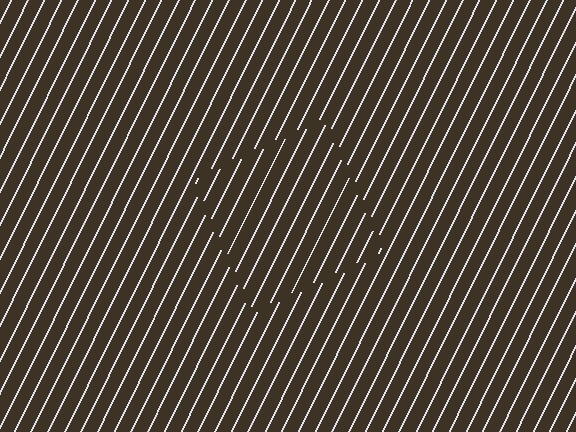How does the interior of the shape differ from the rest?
The interior of the shape contains the same grating, shifted by half a period — the contour is defined by the phase discontinuity where line-ends from the inner and outer gratings abut.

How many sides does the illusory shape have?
4 sides — the line-ends trace a square.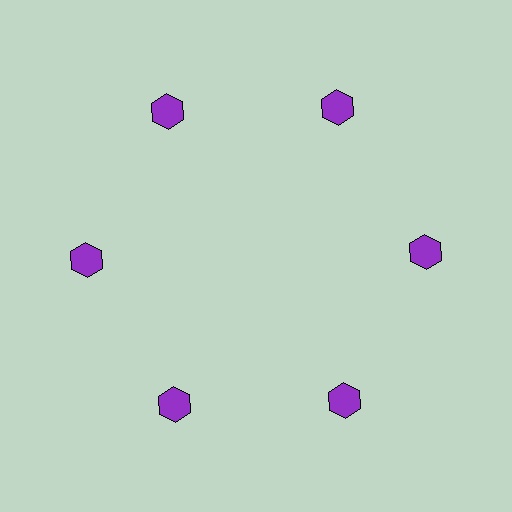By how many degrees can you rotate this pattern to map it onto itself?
The pattern maps onto itself every 60 degrees of rotation.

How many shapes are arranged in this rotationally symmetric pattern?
There are 6 shapes, arranged in 6 groups of 1.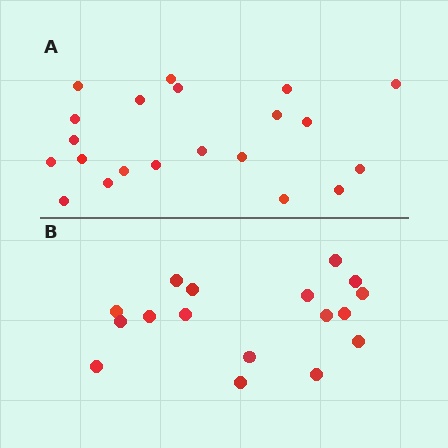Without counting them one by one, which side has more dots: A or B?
Region A (the top region) has more dots.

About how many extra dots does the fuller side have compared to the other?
Region A has about 4 more dots than region B.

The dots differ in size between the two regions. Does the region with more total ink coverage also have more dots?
No. Region B has more total ink coverage because its dots are larger, but region A actually contains more individual dots. Total area can be misleading — the number of items is what matters here.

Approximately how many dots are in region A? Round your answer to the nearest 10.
About 20 dots. (The exact count is 21, which rounds to 20.)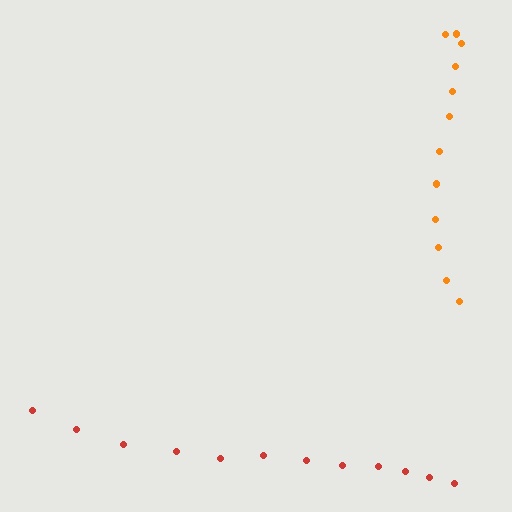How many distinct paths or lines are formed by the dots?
There are 2 distinct paths.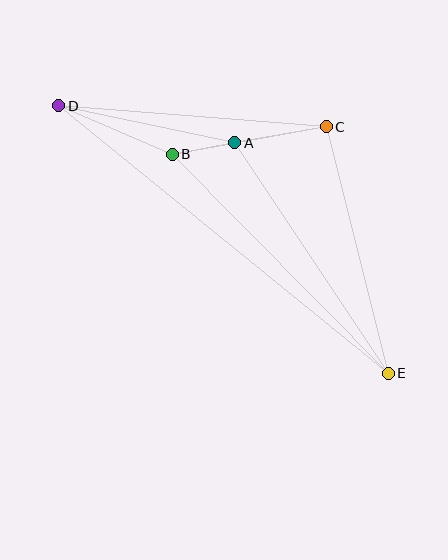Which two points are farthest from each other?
Points D and E are farthest from each other.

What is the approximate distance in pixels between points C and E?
The distance between C and E is approximately 254 pixels.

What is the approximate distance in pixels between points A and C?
The distance between A and C is approximately 93 pixels.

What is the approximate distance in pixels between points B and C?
The distance between B and C is approximately 157 pixels.